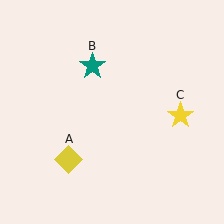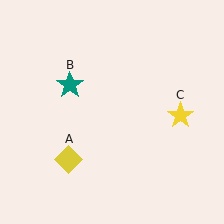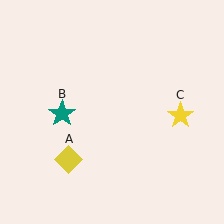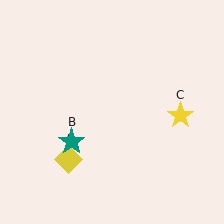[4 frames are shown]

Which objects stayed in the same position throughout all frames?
Yellow diamond (object A) and yellow star (object C) remained stationary.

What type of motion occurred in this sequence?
The teal star (object B) rotated counterclockwise around the center of the scene.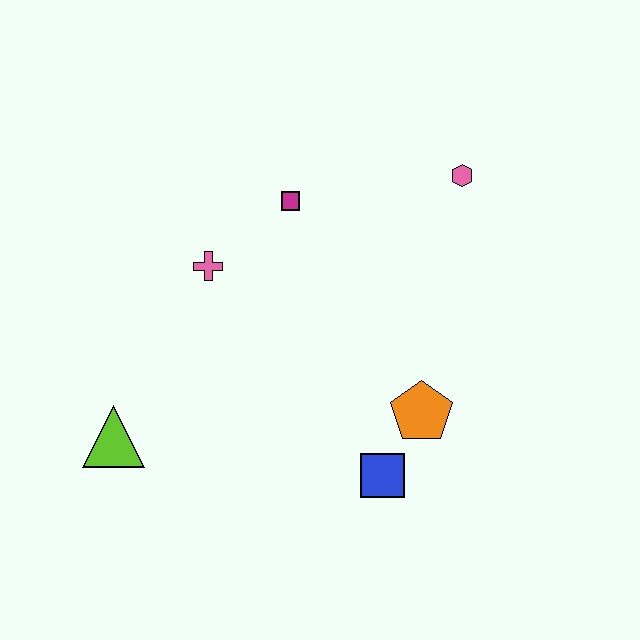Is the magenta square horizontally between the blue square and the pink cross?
Yes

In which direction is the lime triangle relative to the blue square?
The lime triangle is to the left of the blue square.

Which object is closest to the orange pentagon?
The blue square is closest to the orange pentagon.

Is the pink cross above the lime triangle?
Yes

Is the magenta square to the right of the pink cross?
Yes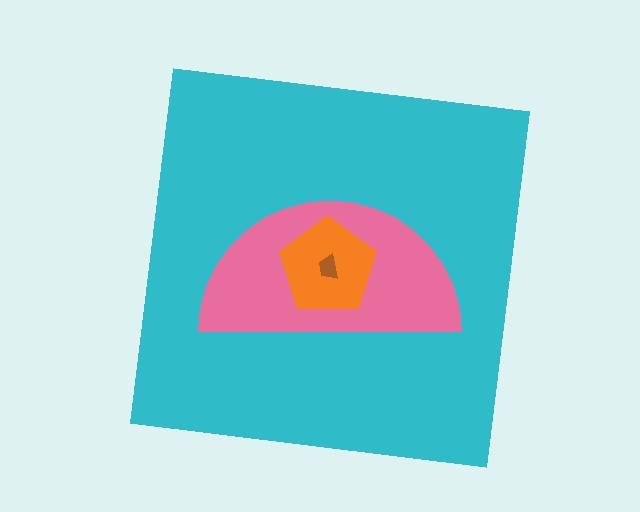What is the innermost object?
The brown trapezoid.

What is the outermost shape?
The cyan square.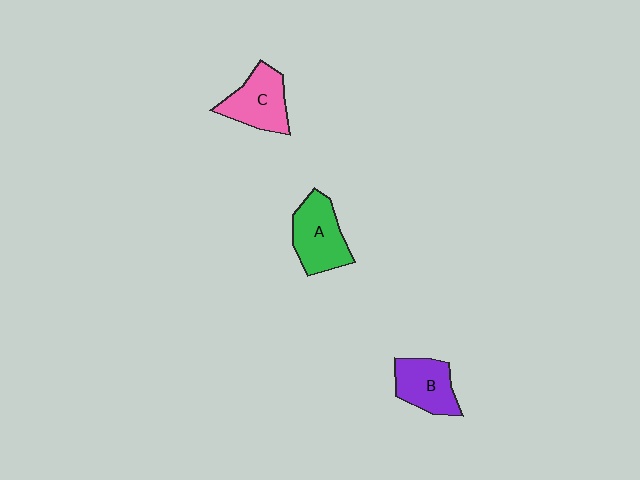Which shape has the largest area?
Shape A (green).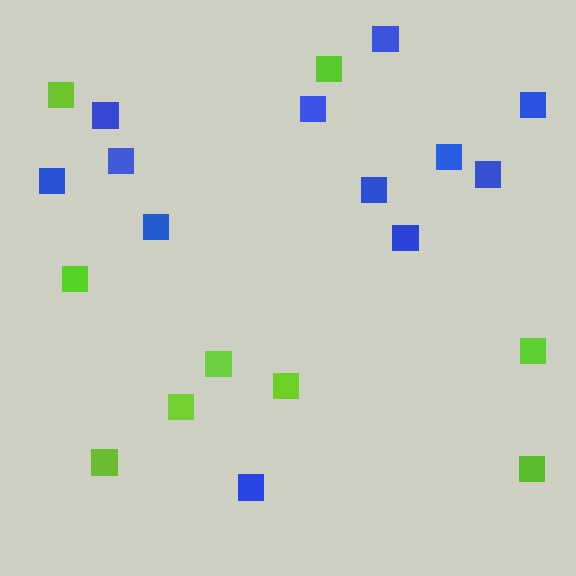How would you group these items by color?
There are 2 groups: one group of lime squares (9) and one group of blue squares (12).